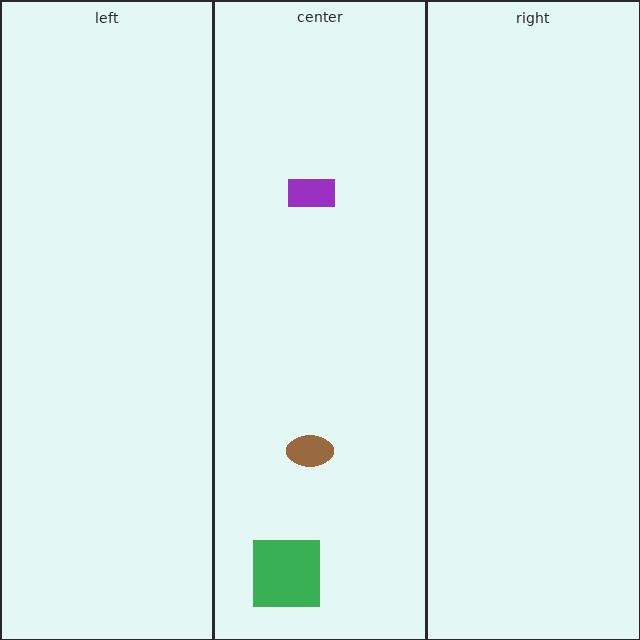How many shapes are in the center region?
3.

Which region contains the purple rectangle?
The center region.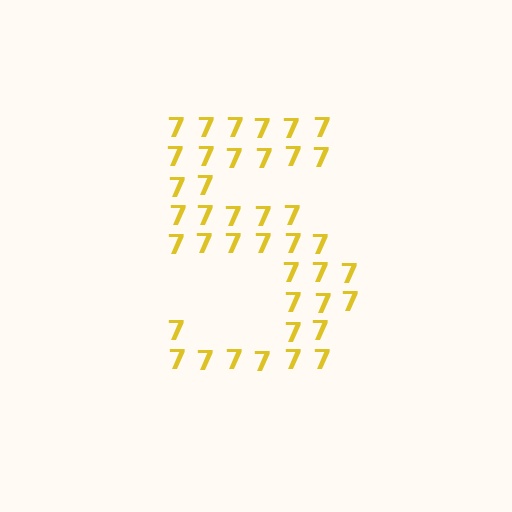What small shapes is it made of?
It is made of small digit 7's.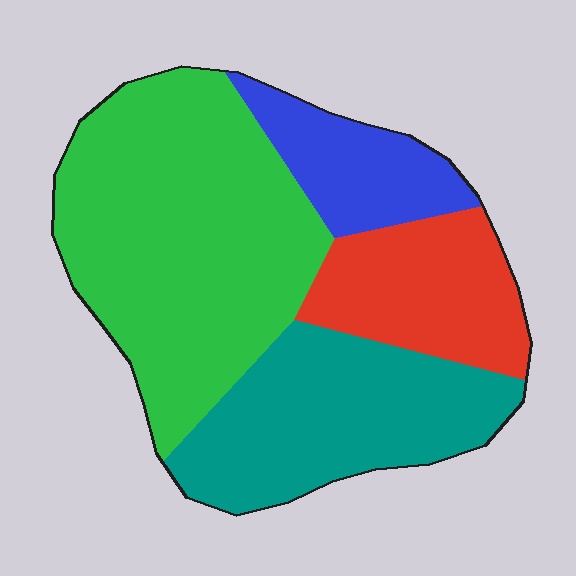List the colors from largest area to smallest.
From largest to smallest: green, teal, red, blue.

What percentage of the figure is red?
Red takes up about one sixth (1/6) of the figure.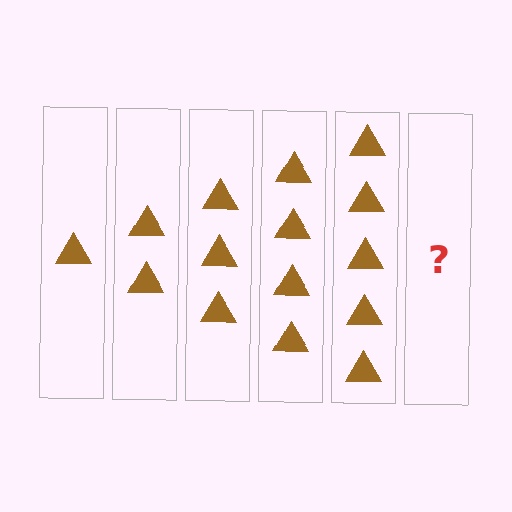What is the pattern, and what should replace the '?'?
The pattern is that each step adds one more triangle. The '?' should be 6 triangles.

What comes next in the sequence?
The next element should be 6 triangles.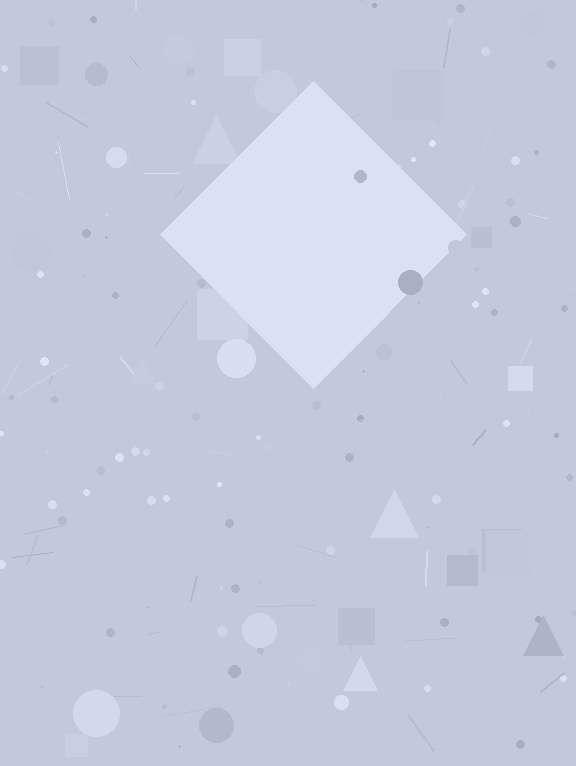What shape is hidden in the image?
A diamond is hidden in the image.